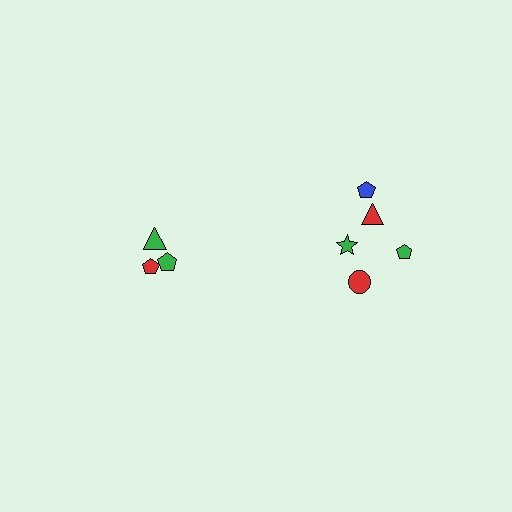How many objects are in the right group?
There are 5 objects.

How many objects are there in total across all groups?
There are 8 objects.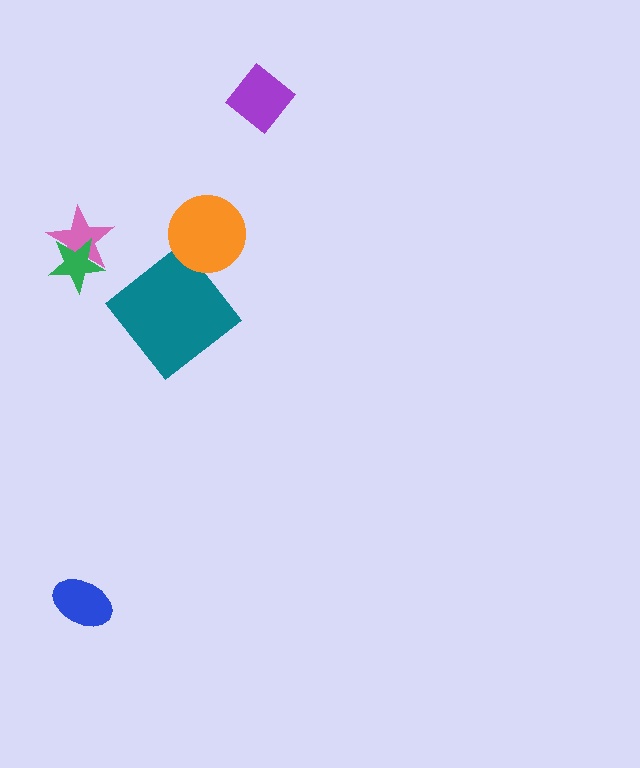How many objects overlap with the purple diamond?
0 objects overlap with the purple diamond.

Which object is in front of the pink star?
The green star is in front of the pink star.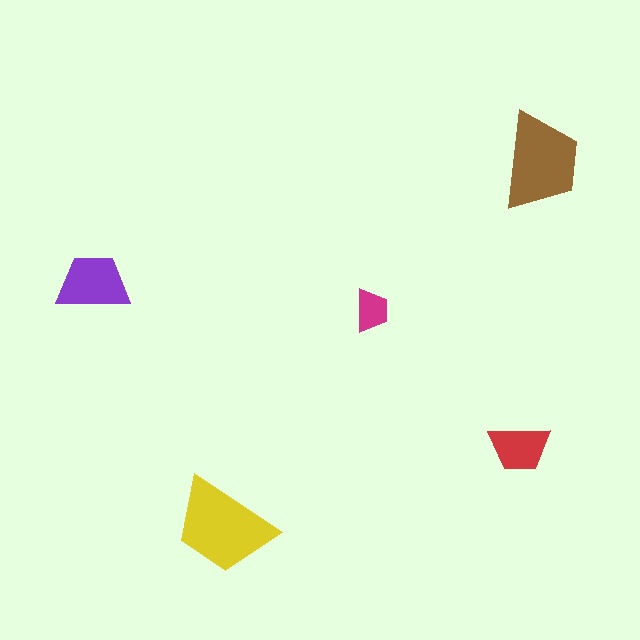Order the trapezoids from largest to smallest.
the yellow one, the brown one, the purple one, the red one, the magenta one.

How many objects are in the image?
There are 5 objects in the image.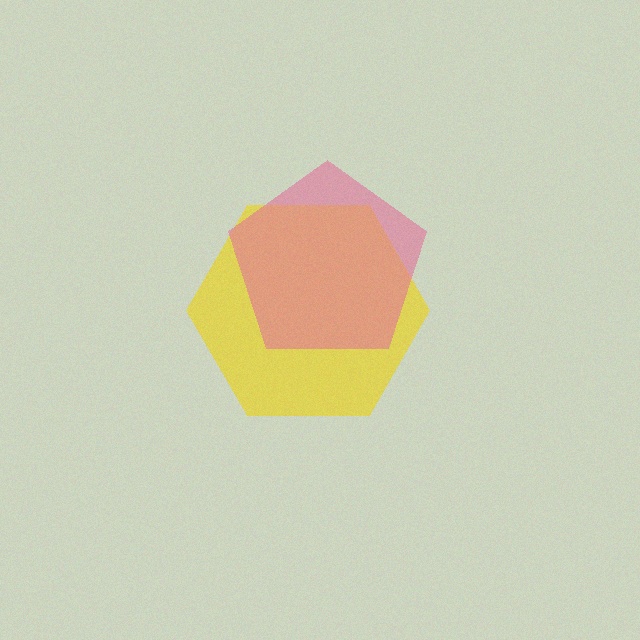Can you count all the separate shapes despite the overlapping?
Yes, there are 2 separate shapes.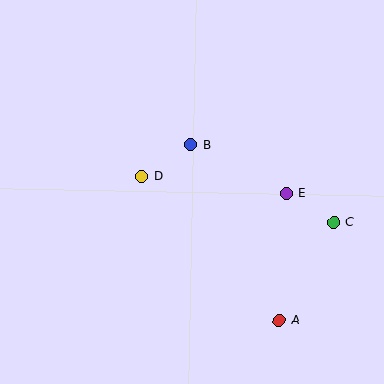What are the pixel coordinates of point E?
Point E is at (286, 193).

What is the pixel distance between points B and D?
The distance between B and D is 58 pixels.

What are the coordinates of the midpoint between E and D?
The midpoint between E and D is at (214, 185).